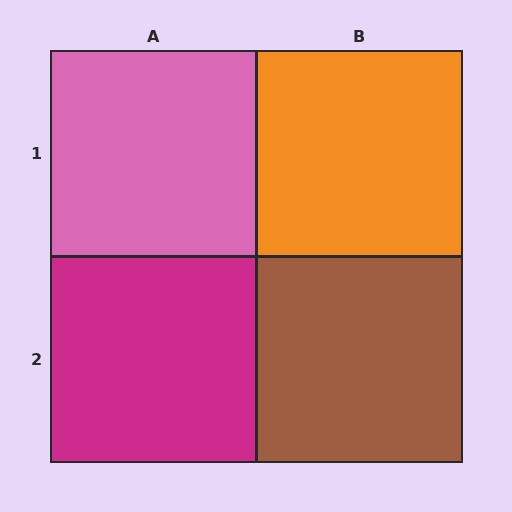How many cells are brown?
1 cell is brown.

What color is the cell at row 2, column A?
Magenta.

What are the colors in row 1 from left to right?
Pink, orange.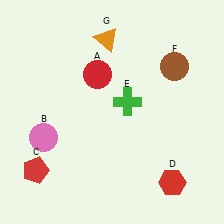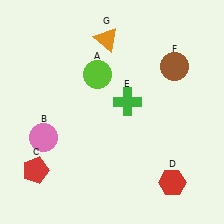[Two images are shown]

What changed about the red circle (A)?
In Image 1, A is red. In Image 2, it changed to lime.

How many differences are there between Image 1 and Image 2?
There is 1 difference between the two images.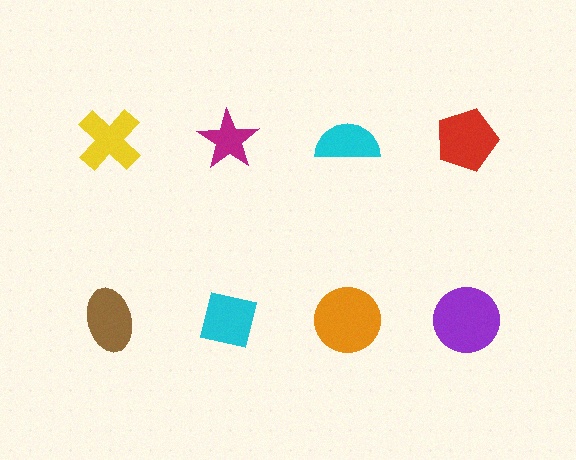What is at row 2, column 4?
A purple circle.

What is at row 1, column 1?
A yellow cross.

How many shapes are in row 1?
4 shapes.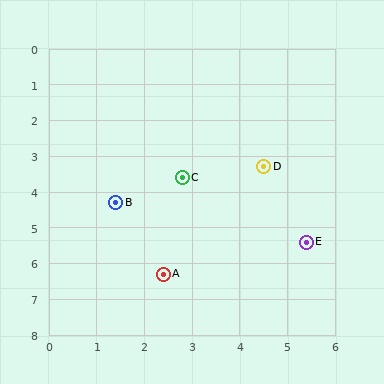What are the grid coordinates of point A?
Point A is at approximately (2.4, 6.3).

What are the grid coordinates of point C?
Point C is at approximately (2.8, 3.6).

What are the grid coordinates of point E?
Point E is at approximately (5.4, 5.4).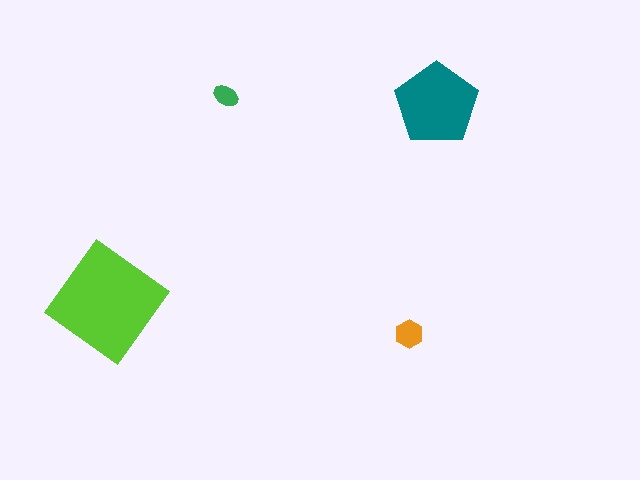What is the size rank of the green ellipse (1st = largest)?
4th.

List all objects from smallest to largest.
The green ellipse, the orange hexagon, the teal pentagon, the lime diamond.